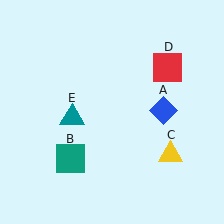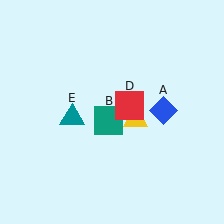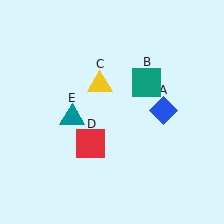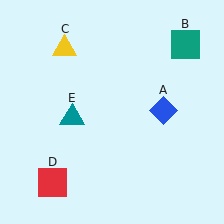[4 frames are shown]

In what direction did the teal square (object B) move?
The teal square (object B) moved up and to the right.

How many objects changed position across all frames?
3 objects changed position: teal square (object B), yellow triangle (object C), red square (object D).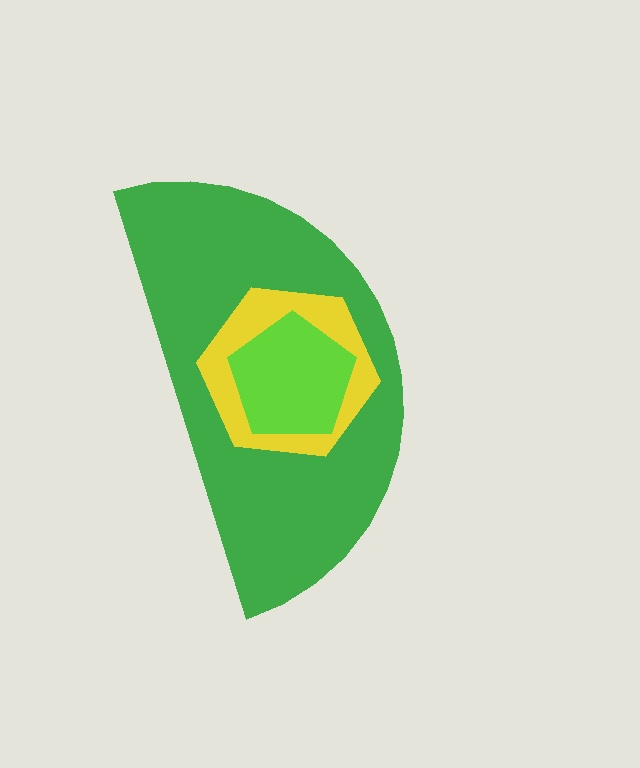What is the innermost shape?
The lime pentagon.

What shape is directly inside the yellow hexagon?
The lime pentagon.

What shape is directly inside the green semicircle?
The yellow hexagon.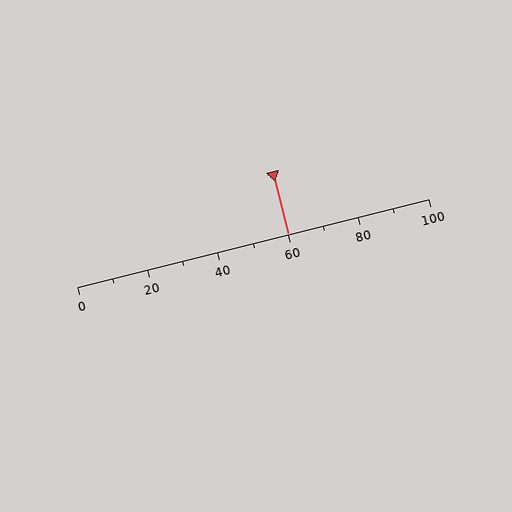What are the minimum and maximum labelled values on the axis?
The axis runs from 0 to 100.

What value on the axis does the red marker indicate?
The marker indicates approximately 60.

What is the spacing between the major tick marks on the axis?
The major ticks are spaced 20 apart.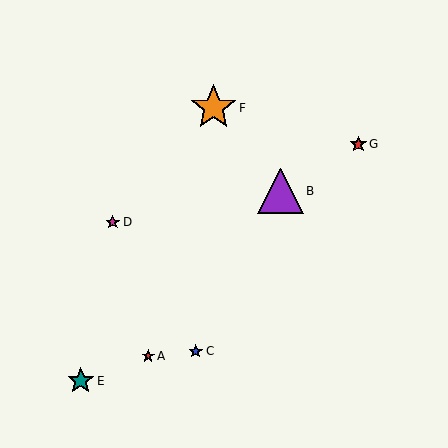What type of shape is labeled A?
Shape A is a red star.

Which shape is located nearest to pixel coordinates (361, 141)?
The red star (labeled G) at (358, 144) is nearest to that location.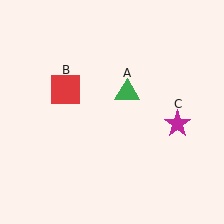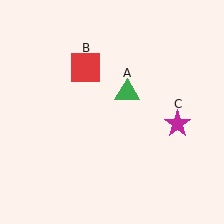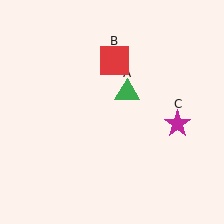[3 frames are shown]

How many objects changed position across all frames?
1 object changed position: red square (object B).